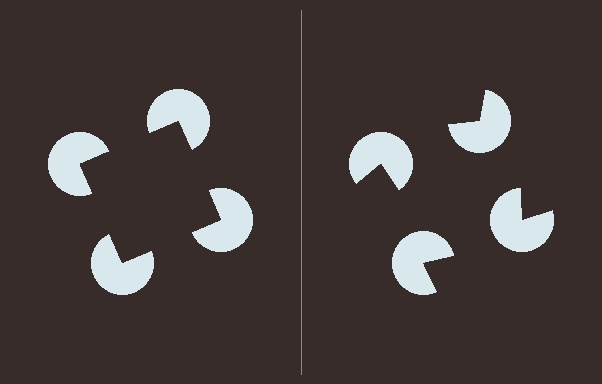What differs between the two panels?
The pac-man discs are positioned identically on both sides; only the wedge orientations differ. On the left they align to a square; on the right they are misaligned.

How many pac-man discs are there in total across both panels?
8 — 4 on each side.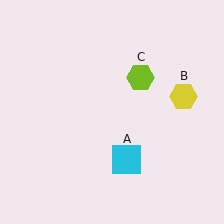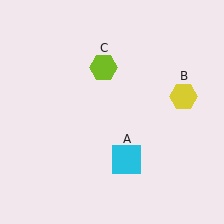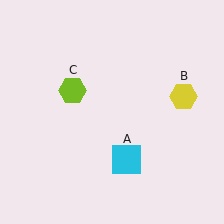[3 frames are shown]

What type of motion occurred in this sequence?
The lime hexagon (object C) rotated counterclockwise around the center of the scene.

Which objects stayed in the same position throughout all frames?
Cyan square (object A) and yellow hexagon (object B) remained stationary.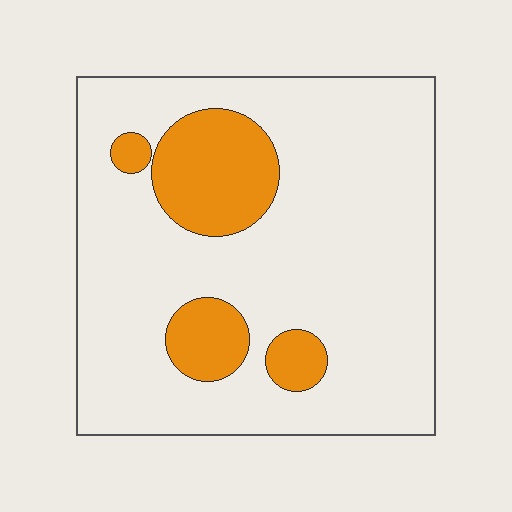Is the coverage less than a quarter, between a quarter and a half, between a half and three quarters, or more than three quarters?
Less than a quarter.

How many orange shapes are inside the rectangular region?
4.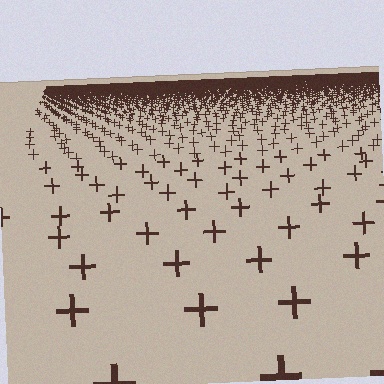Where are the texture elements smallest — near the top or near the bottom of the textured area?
Near the top.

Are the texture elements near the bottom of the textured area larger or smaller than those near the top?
Larger. Near the bottom, elements are closer to the viewer and appear at a bigger on-screen size.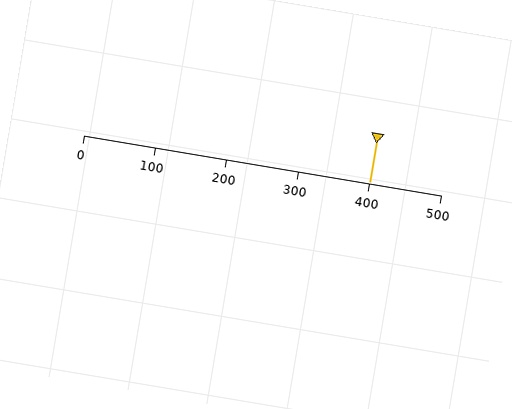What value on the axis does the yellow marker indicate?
The marker indicates approximately 400.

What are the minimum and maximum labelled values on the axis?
The axis runs from 0 to 500.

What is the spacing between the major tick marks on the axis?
The major ticks are spaced 100 apart.